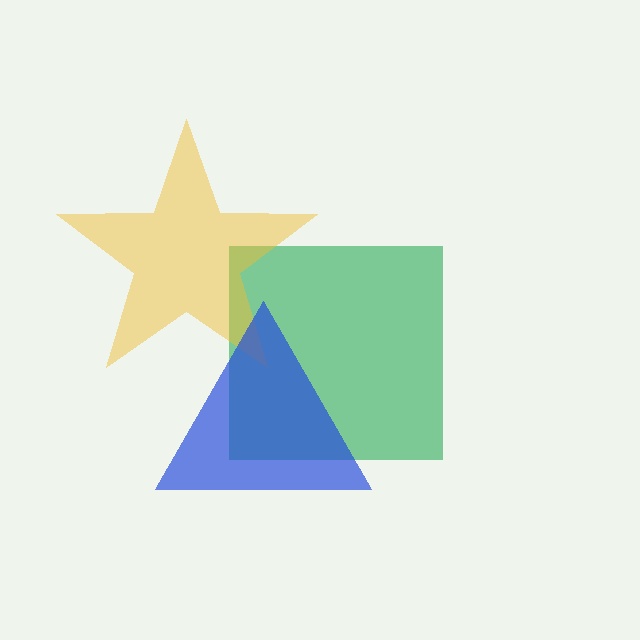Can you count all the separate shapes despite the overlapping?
Yes, there are 3 separate shapes.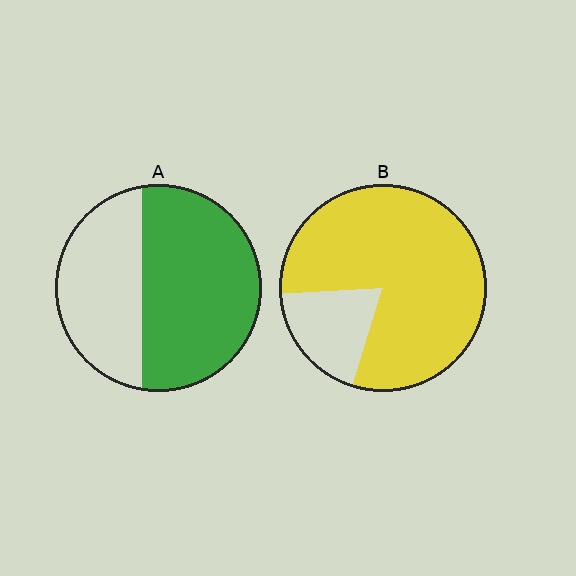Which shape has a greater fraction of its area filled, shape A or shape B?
Shape B.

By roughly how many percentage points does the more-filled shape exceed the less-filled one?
By roughly 20 percentage points (B over A).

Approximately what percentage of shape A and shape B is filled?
A is approximately 60% and B is approximately 80%.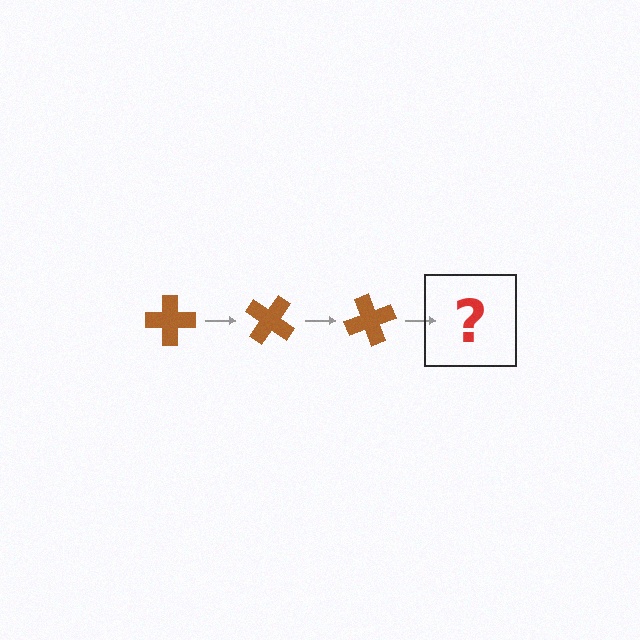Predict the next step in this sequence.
The next step is a brown cross rotated 105 degrees.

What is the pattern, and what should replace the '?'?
The pattern is that the cross rotates 35 degrees each step. The '?' should be a brown cross rotated 105 degrees.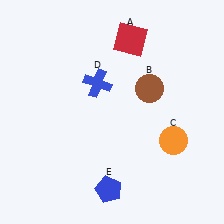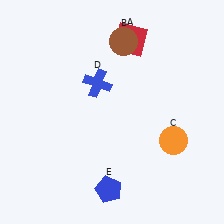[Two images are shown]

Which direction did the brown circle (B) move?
The brown circle (B) moved up.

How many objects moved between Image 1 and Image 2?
1 object moved between the two images.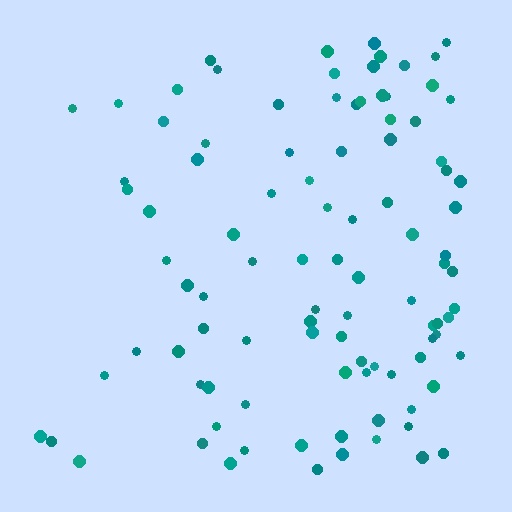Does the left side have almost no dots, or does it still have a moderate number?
Still a moderate number, just noticeably fewer than the right.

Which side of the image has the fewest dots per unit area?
The left.